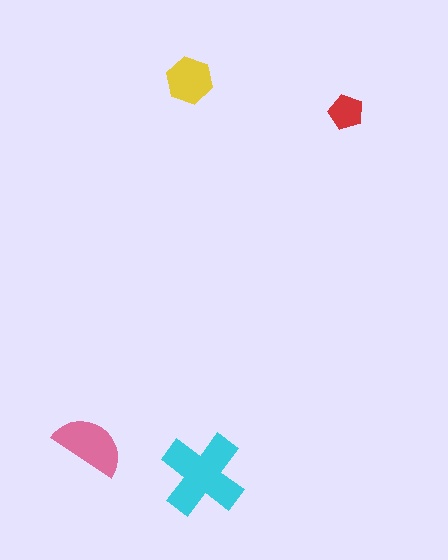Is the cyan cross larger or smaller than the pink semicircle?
Larger.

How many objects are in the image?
There are 4 objects in the image.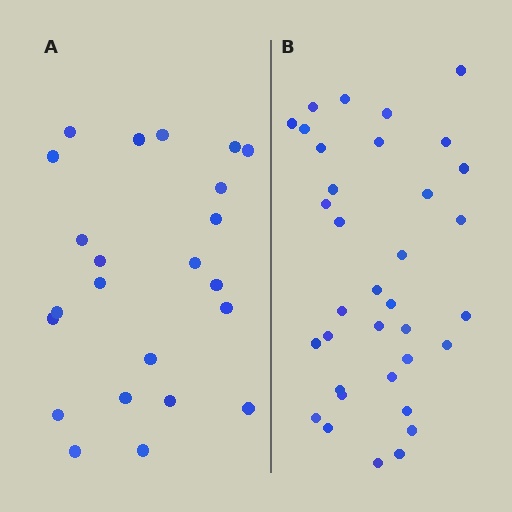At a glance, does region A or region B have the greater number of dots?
Region B (the right region) has more dots.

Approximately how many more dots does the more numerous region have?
Region B has roughly 12 or so more dots than region A.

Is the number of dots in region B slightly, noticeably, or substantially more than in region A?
Region B has substantially more. The ratio is roughly 1.5 to 1.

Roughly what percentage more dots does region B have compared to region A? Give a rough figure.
About 50% more.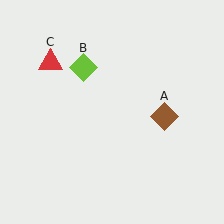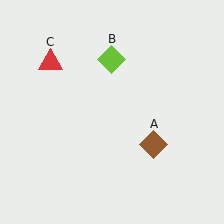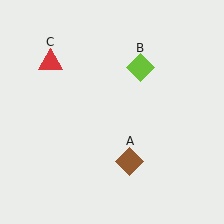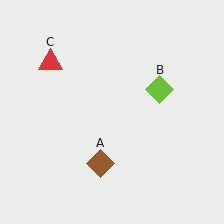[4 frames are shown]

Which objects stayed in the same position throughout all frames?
Red triangle (object C) remained stationary.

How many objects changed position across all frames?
2 objects changed position: brown diamond (object A), lime diamond (object B).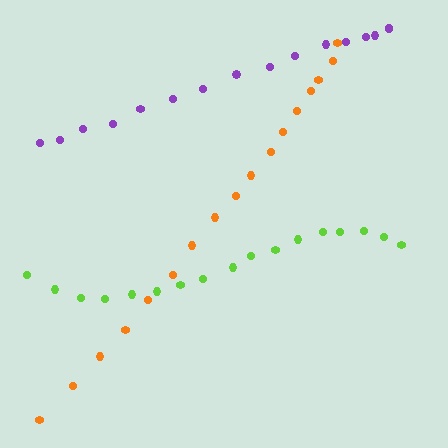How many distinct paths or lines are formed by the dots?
There are 3 distinct paths.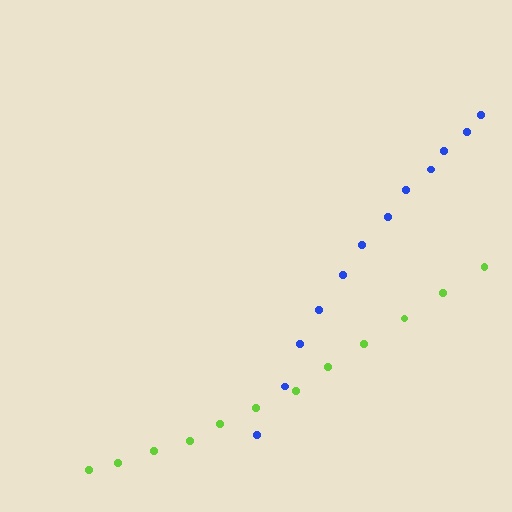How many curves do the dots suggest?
There are 2 distinct paths.